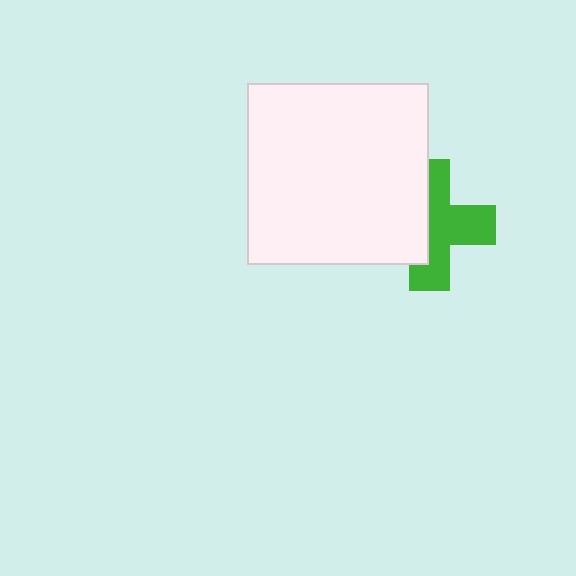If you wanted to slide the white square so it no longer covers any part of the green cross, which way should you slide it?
Slide it left — that is the most direct way to separate the two shapes.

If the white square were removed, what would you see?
You would see the complete green cross.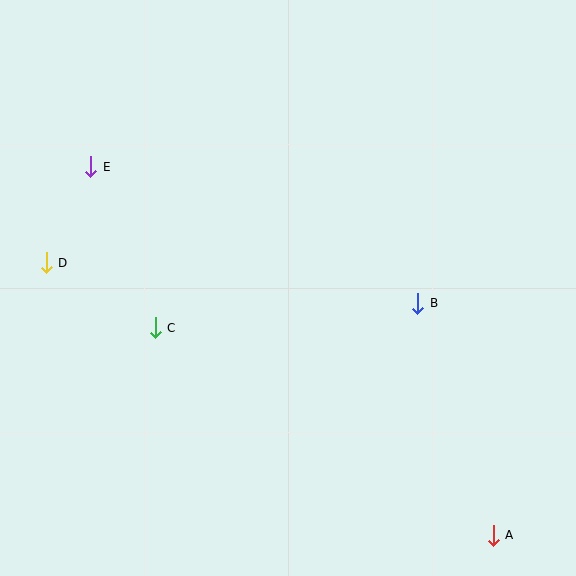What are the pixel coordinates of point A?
Point A is at (493, 535).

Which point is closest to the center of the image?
Point B at (418, 303) is closest to the center.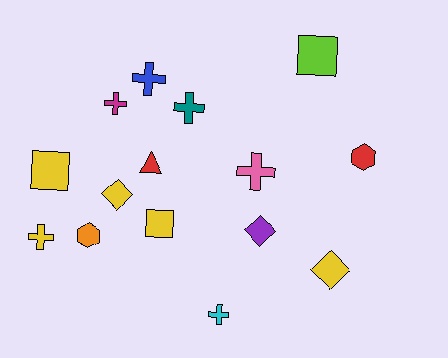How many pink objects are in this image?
There is 1 pink object.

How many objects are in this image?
There are 15 objects.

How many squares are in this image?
There are 3 squares.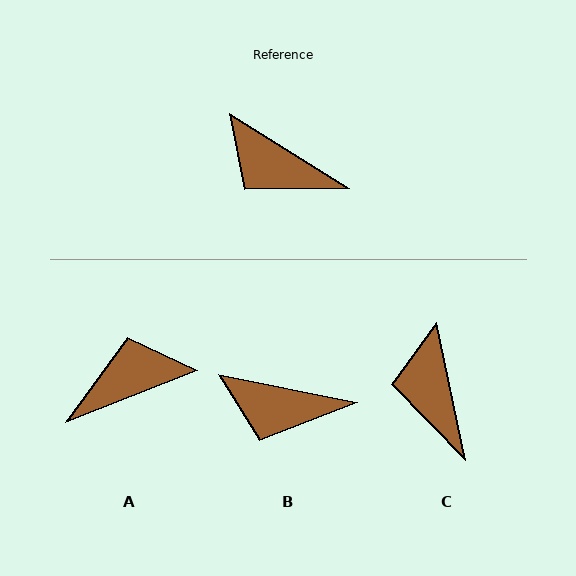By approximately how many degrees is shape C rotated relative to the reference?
Approximately 46 degrees clockwise.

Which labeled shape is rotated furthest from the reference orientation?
A, about 126 degrees away.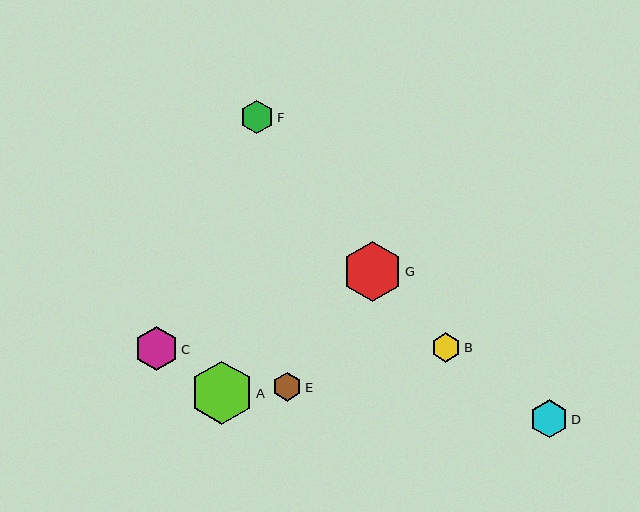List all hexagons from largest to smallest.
From largest to smallest: A, G, C, D, F, B, E.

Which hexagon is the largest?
Hexagon A is the largest with a size of approximately 63 pixels.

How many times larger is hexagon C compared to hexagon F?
Hexagon C is approximately 1.3 times the size of hexagon F.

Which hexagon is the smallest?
Hexagon E is the smallest with a size of approximately 29 pixels.